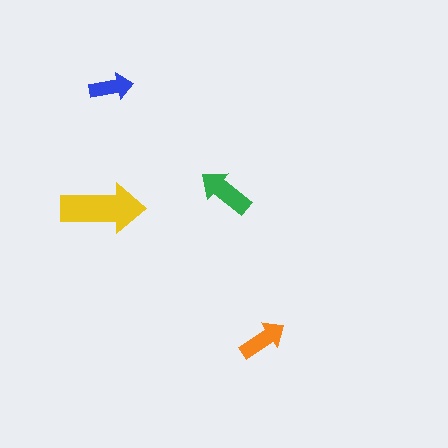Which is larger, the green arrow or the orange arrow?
The green one.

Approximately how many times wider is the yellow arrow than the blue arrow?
About 2 times wider.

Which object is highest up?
The blue arrow is topmost.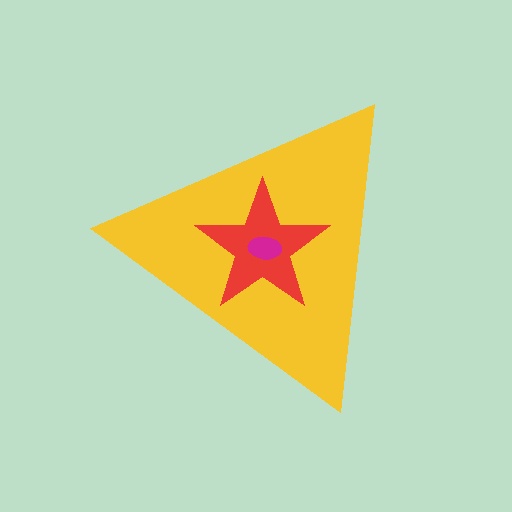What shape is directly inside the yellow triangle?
The red star.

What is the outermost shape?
The yellow triangle.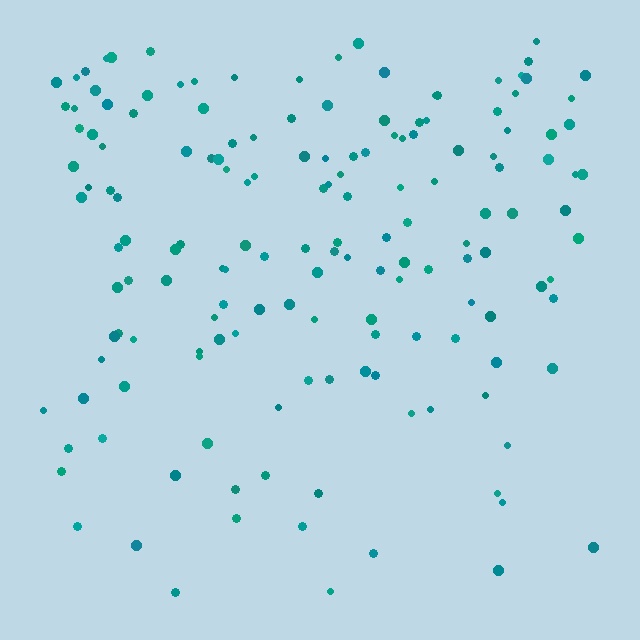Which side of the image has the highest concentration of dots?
The top.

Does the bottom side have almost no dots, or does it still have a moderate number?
Still a moderate number, just noticeably fewer than the top.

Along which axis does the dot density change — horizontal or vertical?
Vertical.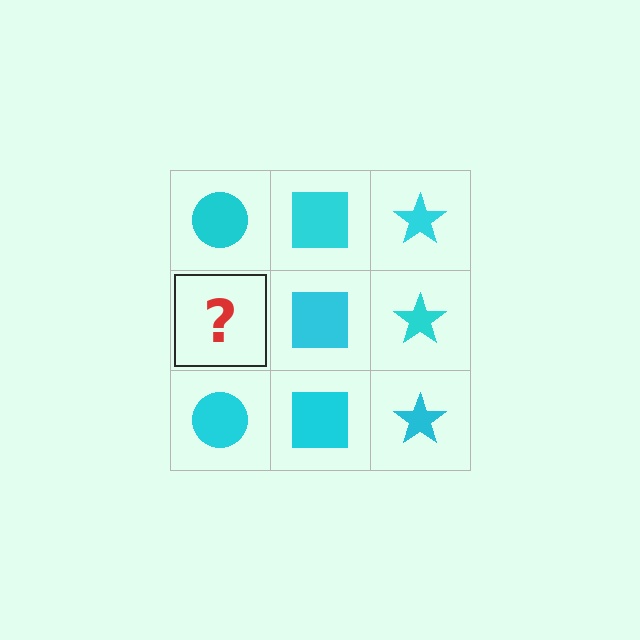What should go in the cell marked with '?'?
The missing cell should contain a cyan circle.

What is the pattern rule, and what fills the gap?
The rule is that each column has a consistent shape. The gap should be filled with a cyan circle.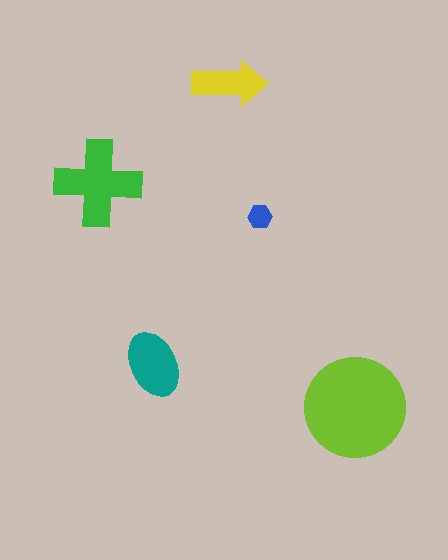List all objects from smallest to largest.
The blue hexagon, the yellow arrow, the teal ellipse, the green cross, the lime circle.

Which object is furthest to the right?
The lime circle is rightmost.